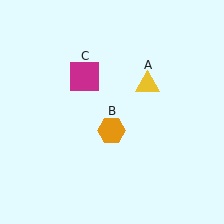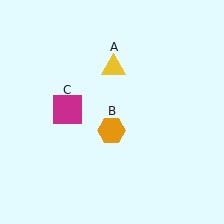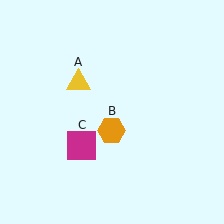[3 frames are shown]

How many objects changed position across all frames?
2 objects changed position: yellow triangle (object A), magenta square (object C).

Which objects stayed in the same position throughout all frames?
Orange hexagon (object B) remained stationary.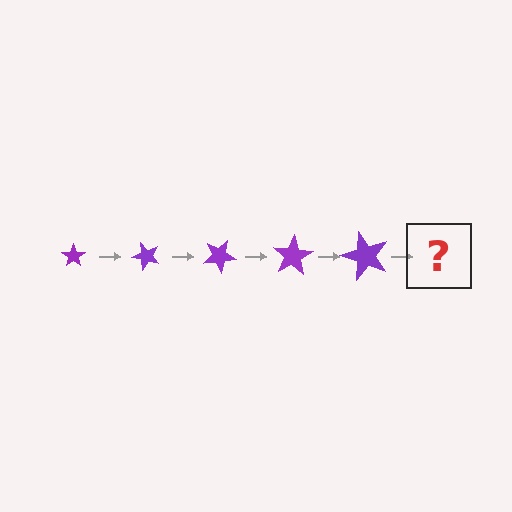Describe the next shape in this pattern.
It should be a star, larger than the previous one and rotated 250 degrees from the start.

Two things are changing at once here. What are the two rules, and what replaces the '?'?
The two rules are that the star grows larger each step and it rotates 50 degrees each step. The '?' should be a star, larger than the previous one and rotated 250 degrees from the start.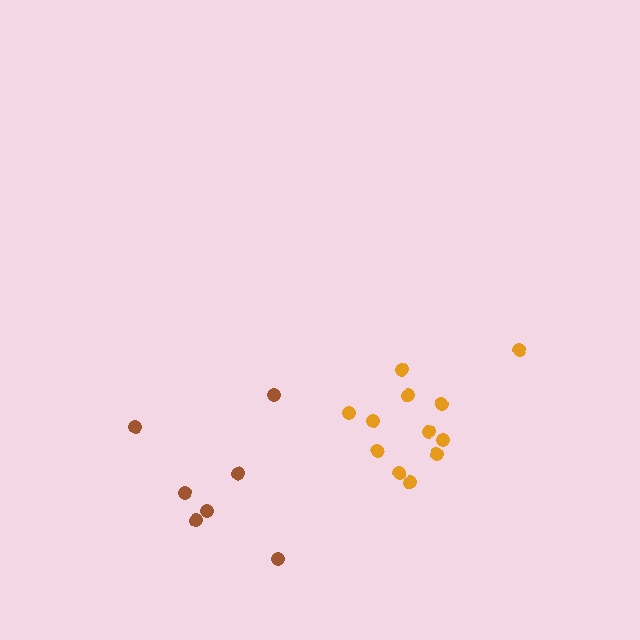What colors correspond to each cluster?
The clusters are colored: orange, brown.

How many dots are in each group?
Group 1: 12 dots, Group 2: 7 dots (19 total).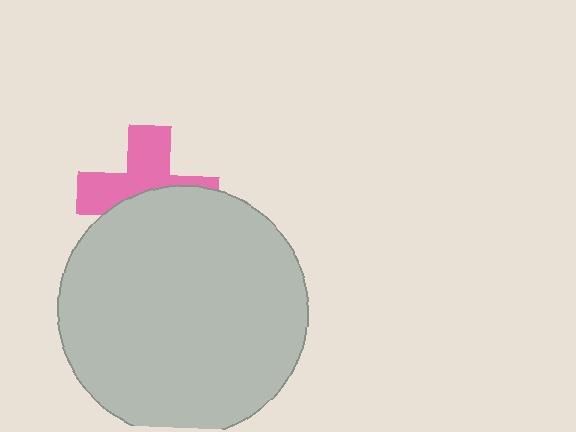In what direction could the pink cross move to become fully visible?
The pink cross could move up. That would shift it out from behind the light gray circle entirely.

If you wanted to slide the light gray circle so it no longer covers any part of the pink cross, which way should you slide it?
Slide it down — that is the most direct way to separate the two shapes.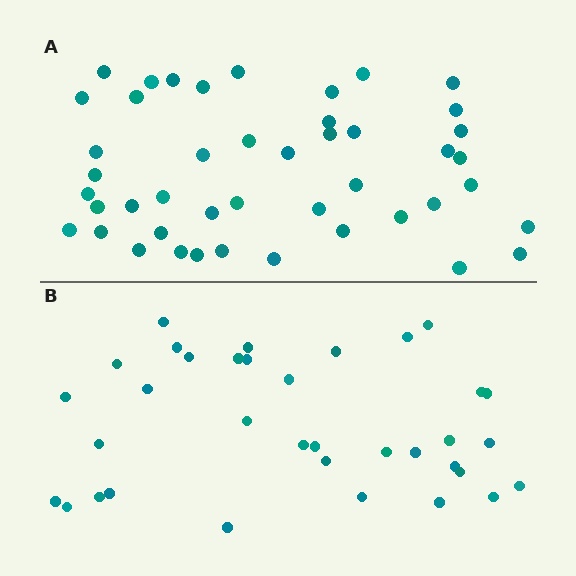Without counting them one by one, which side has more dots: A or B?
Region A (the top region) has more dots.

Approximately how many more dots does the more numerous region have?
Region A has roughly 10 or so more dots than region B.